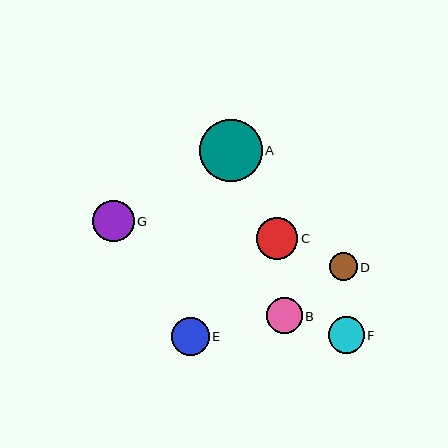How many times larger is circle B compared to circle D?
Circle B is approximately 1.3 times the size of circle D.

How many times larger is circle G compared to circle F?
Circle G is approximately 1.2 times the size of circle F.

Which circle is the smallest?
Circle D is the smallest with a size of approximately 28 pixels.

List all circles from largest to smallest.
From largest to smallest: A, G, C, E, F, B, D.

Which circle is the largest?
Circle A is the largest with a size of approximately 62 pixels.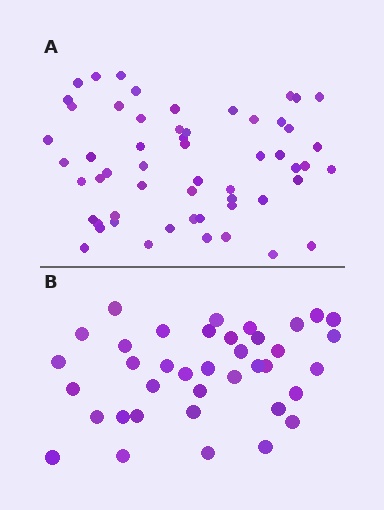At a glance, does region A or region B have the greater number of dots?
Region A (the top region) has more dots.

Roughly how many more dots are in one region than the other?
Region A has approximately 20 more dots than region B.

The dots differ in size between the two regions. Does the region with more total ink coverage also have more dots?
No. Region B has more total ink coverage because its dots are larger, but region A actually contains more individual dots. Total area can be misleading — the number of items is what matters here.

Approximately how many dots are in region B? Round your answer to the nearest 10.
About 40 dots. (The exact count is 38, which rounds to 40.)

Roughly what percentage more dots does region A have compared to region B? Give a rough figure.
About 45% more.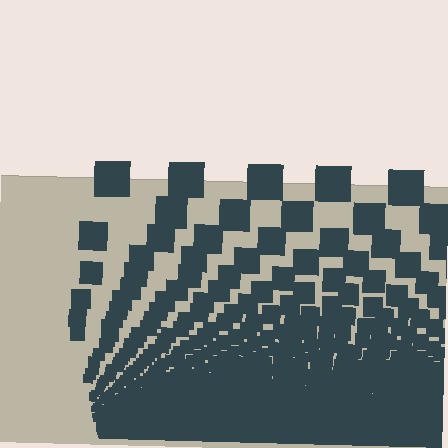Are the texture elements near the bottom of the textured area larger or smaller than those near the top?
Smaller. The gradient is inverted — elements near the bottom are smaller and denser.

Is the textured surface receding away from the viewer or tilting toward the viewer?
The surface appears to tilt toward the viewer. Texture elements get larger and sparser toward the top.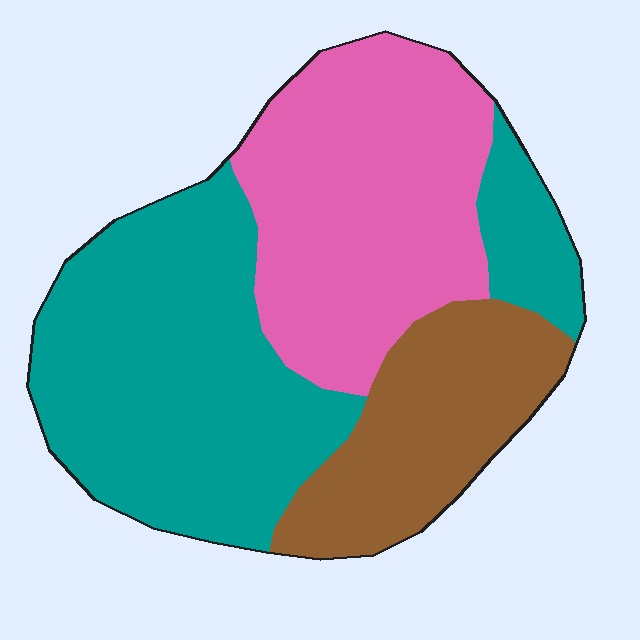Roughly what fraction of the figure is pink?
Pink covers around 35% of the figure.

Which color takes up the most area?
Teal, at roughly 45%.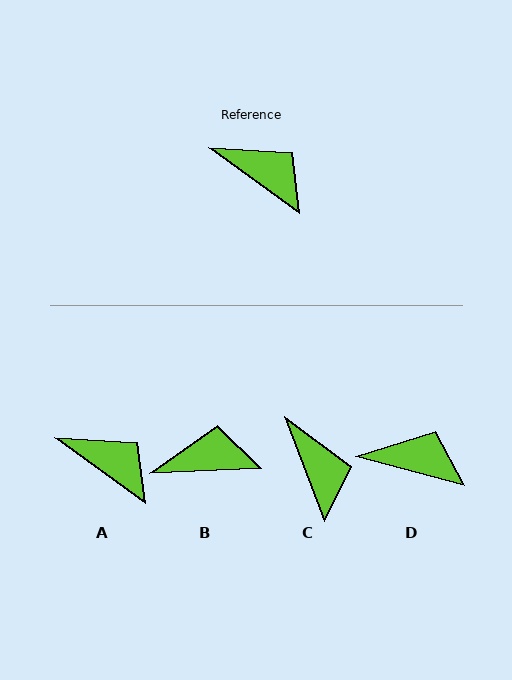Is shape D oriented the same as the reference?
No, it is off by about 21 degrees.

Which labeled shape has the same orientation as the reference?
A.